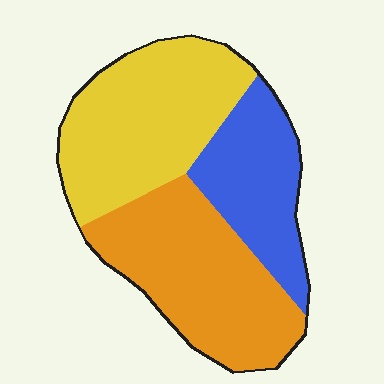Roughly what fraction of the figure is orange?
Orange takes up about three eighths (3/8) of the figure.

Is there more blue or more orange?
Orange.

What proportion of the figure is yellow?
Yellow covers 38% of the figure.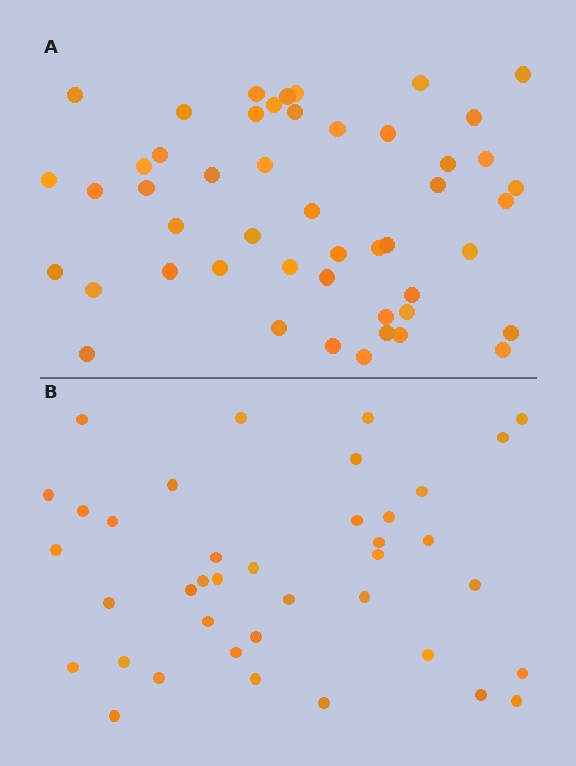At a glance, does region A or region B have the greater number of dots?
Region A (the top region) has more dots.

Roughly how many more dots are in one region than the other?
Region A has roughly 10 or so more dots than region B.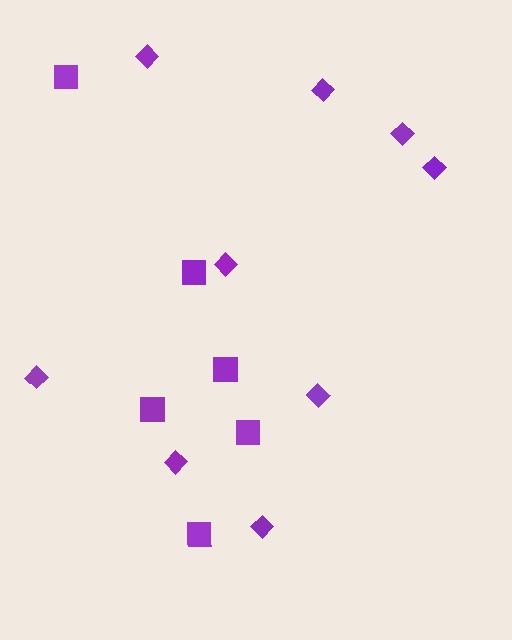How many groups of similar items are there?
There are 2 groups: one group of squares (6) and one group of diamonds (9).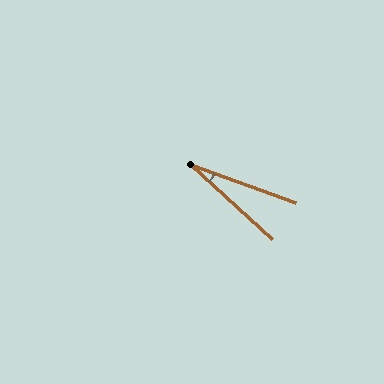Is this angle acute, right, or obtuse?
It is acute.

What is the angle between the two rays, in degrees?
Approximately 23 degrees.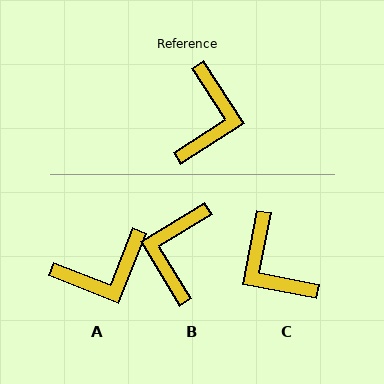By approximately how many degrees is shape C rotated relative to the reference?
Approximately 134 degrees clockwise.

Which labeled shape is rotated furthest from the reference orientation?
B, about 178 degrees away.